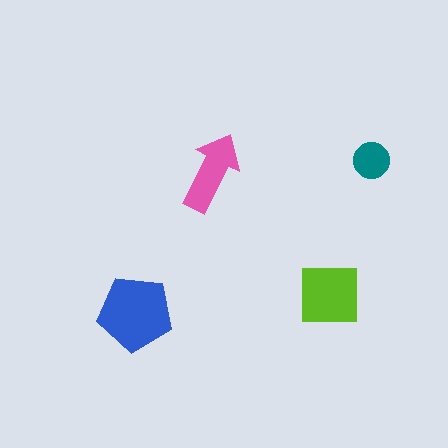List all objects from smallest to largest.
The teal circle, the pink arrow, the lime square, the blue pentagon.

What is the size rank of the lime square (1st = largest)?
2nd.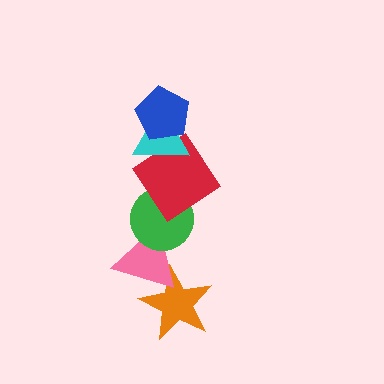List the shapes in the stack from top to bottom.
From top to bottom: the blue pentagon, the cyan triangle, the red diamond, the green circle, the pink triangle, the orange star.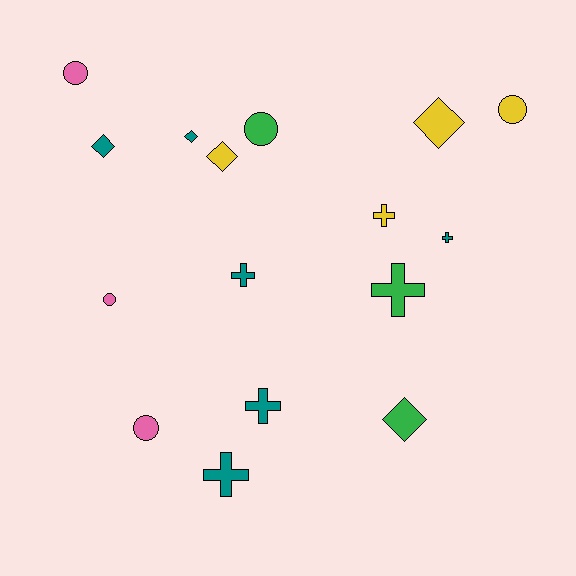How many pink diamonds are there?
There are no pink diamonds.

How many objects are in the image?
There are 16 objects.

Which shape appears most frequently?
Cross, with 6 objects.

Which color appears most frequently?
Teal, with 6 objects.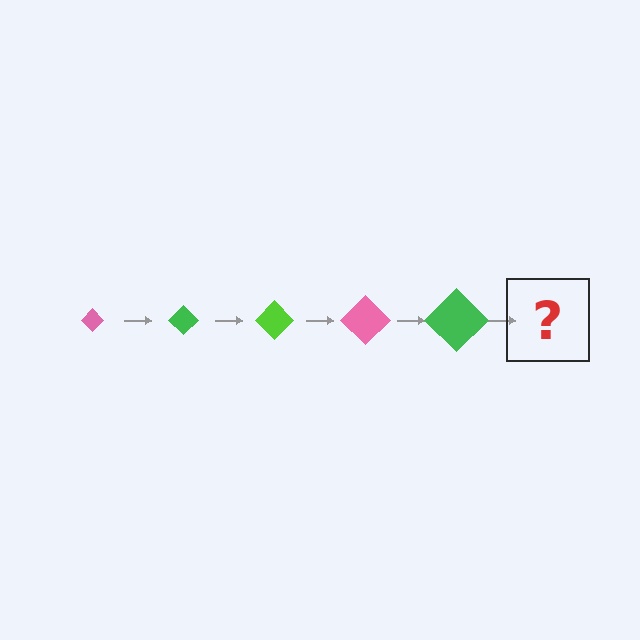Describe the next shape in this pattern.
It should be a lime diamond, larger than the previous one.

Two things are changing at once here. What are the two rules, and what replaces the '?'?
The two rules are that the diamond grows larger each step and the color cycles through pink, green, and lime. The '?' should be a lime diamond, larger than the previous one.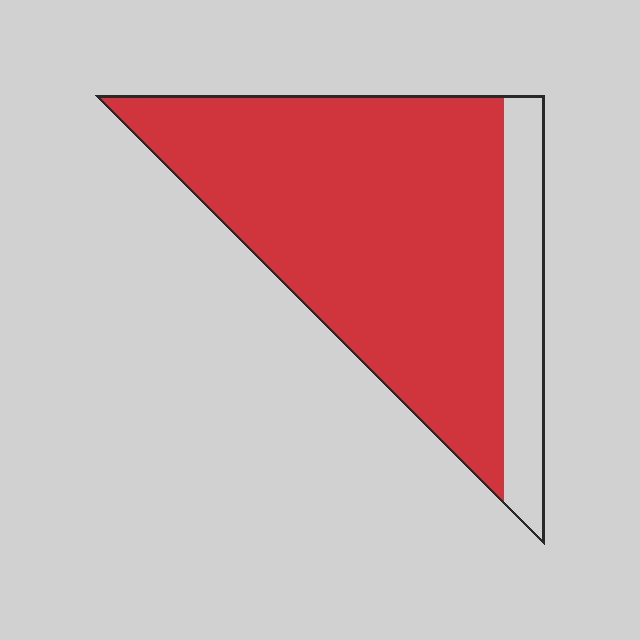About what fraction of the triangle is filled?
About five sixths (5/6).